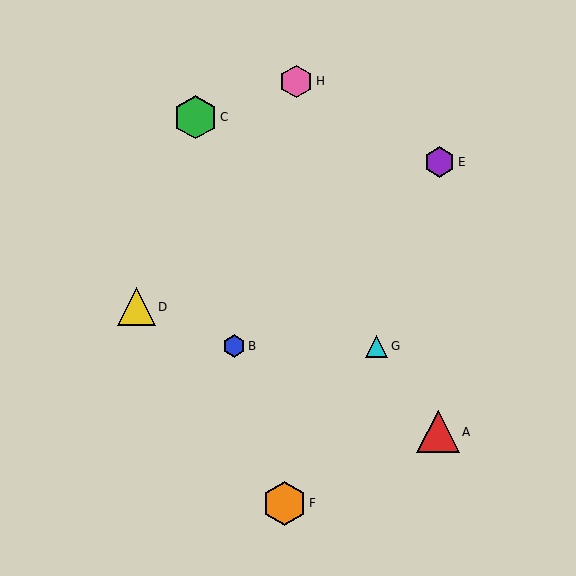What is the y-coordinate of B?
Object B is at y≈346.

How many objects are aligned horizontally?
2 objects (B, G) are aligned horizontally.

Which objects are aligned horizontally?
Objects B, G are aligned horizontally.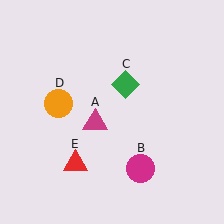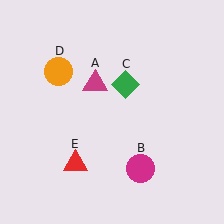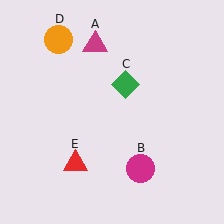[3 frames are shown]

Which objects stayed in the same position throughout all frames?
Magenta circle (object B) and green diamond (object C) and red triangle (object E) remained stationary.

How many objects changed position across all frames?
2 objects changed position: magenta triangle (object A), orange circle (object D).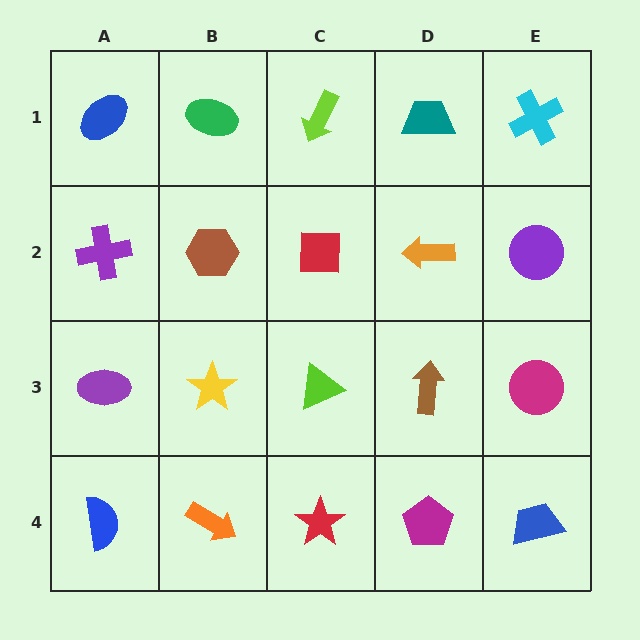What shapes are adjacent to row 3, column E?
A purple circle (row 2, column E), a blue trapezoid (row 4, column E), a brown arrow (row 3, column D).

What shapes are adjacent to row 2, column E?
A cyan cross (row 1, column E), a magenta circle (row 3, column E), an orange arrow (row 2, column D).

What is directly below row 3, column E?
A blue trapezoid.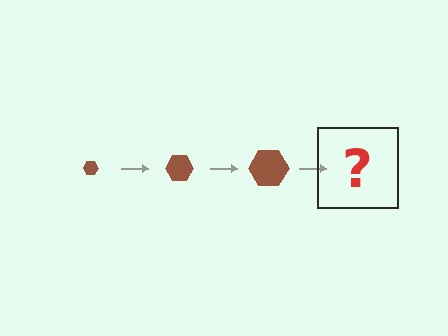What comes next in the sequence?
The next element should be a brown hexagon, larger than the previous one.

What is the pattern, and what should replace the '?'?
The pattern is that the hexagon gets progressively larger each step. The '?' should be a brown hexagon, larger than the previous one.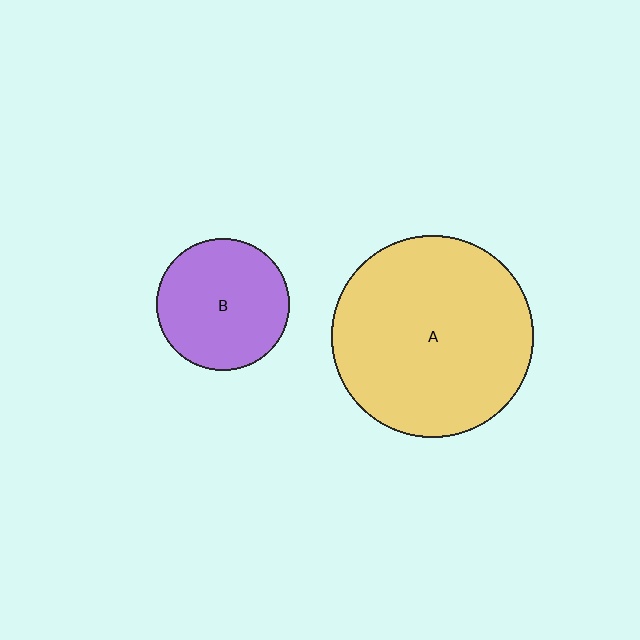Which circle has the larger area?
Circle A (yellow).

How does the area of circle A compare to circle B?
Approximately 2.3 times.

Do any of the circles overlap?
No, none of the circles overlap.